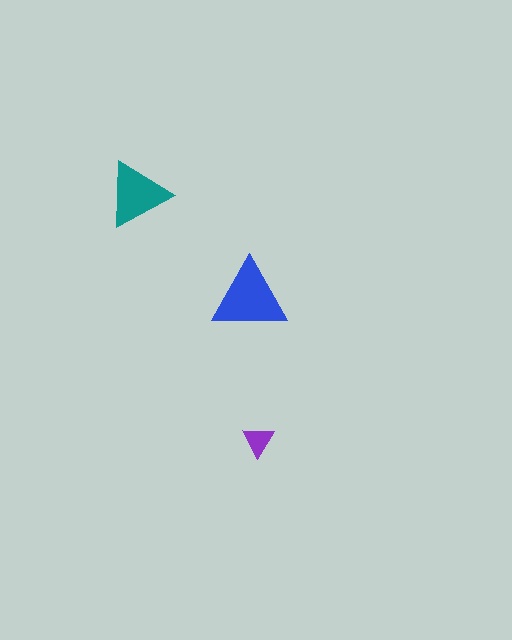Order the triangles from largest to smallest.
the blue one, the teal one, the purple one.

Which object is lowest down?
The purple triangle is bottommost.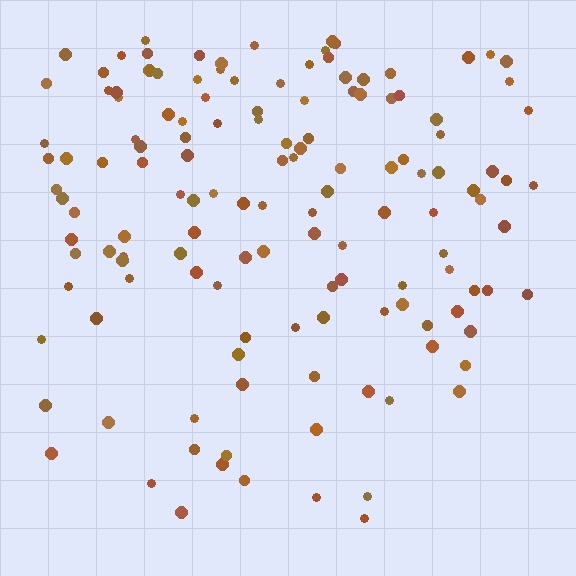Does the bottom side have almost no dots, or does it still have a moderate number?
Still a moderate number, just noticeably fewer than the top.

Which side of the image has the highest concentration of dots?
The top.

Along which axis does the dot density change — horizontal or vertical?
Vertical.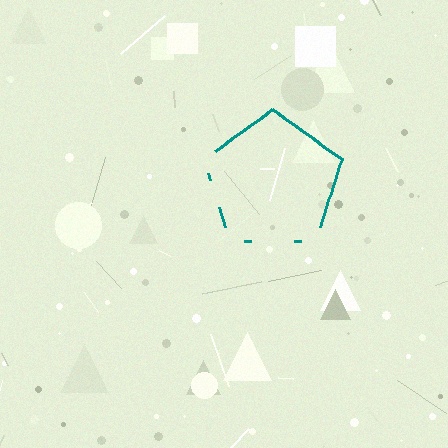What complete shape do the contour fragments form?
The contour fragments form a pentagon.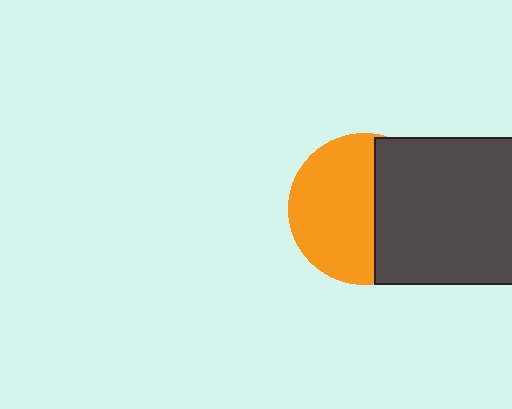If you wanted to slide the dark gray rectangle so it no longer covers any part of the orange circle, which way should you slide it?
Slide it right — that is the most direct way to separate the two shapes.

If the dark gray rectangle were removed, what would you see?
You would see the complete orange circle.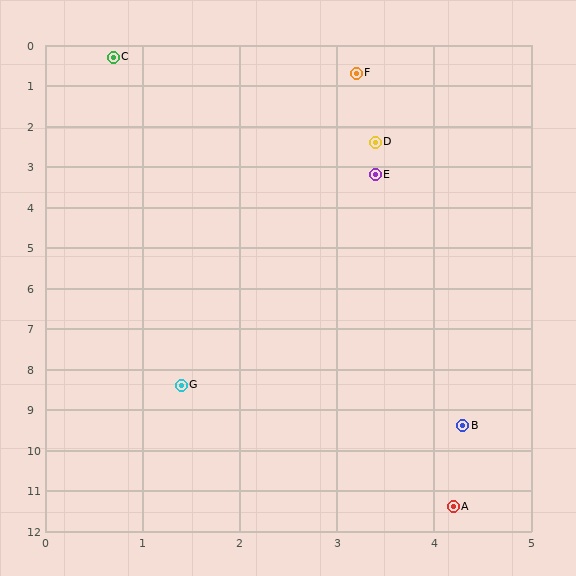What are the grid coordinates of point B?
Point B is at approximately (4.3, 9.4).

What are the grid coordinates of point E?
Point E is at approximately (3.4, 3.2).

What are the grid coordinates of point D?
Point D is at approximately (3.4, 2.4).